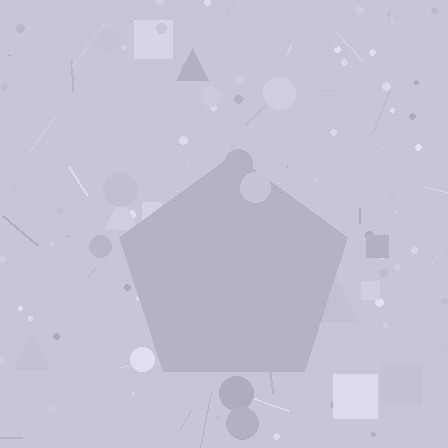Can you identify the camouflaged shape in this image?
The camouflaged shape is a pentagon.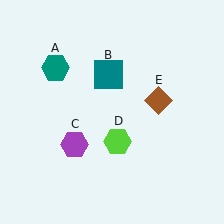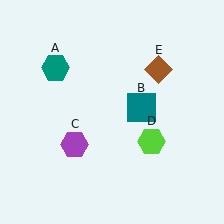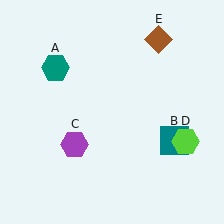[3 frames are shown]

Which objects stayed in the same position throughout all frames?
Teal hexagon (object A) and purple hexagon (object C) remained stationary.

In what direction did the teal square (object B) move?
The teal square (object B) moved down and to the right.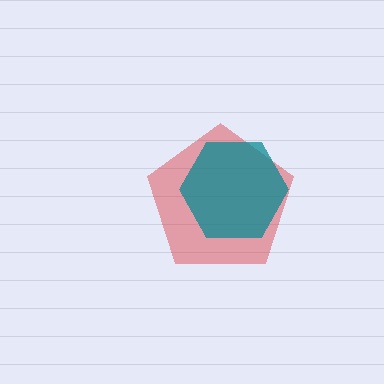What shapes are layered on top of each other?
The layered shapes are: a red pentagon, a teal hexagon.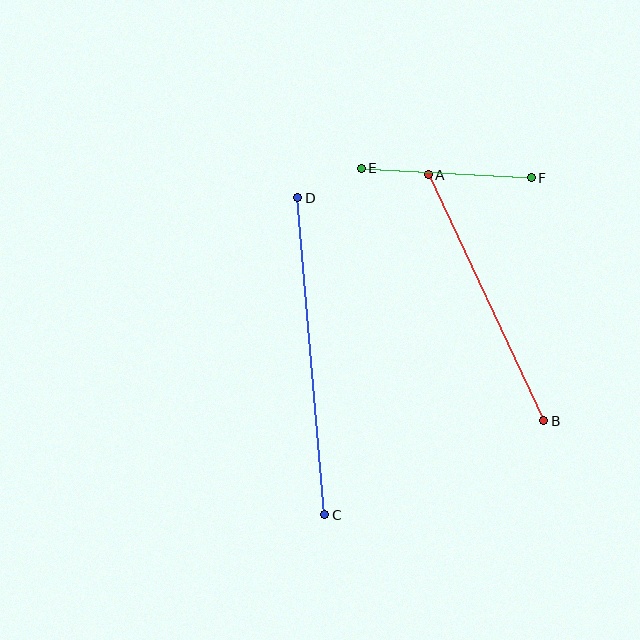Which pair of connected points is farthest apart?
Points C and D are farthest apart.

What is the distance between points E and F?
The distance is approximately 170 pixels.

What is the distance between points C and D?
The distance is approximately 318 pixels.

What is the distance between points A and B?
The distance is approximately 272 pixels.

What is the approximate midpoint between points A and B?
The midpoint is at approximately (486, 298) pixels.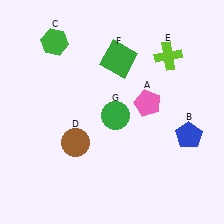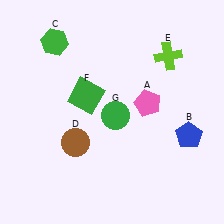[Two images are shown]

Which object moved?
The green square (F) moved down.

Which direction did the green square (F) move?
The green square (F) moved down.